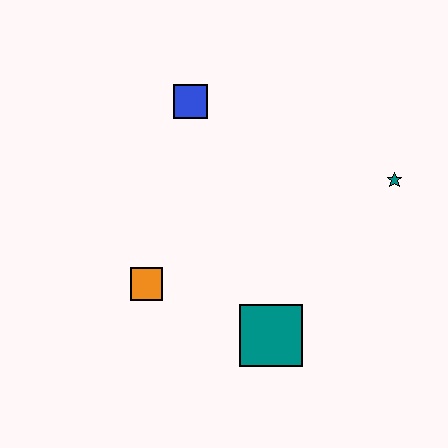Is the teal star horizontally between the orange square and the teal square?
No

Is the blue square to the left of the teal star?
Yes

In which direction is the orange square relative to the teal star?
The orange square is to the left of the teal star.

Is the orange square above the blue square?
No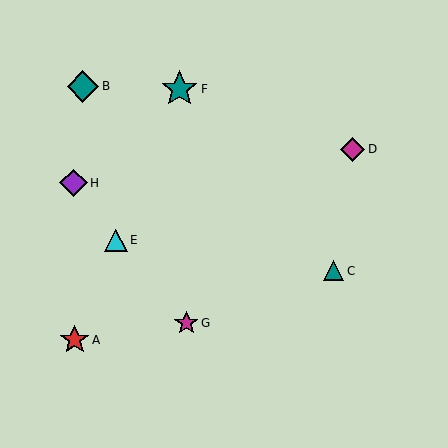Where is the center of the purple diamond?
The center of the purple diamond is at (73, 183).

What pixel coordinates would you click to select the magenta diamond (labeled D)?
Click at (353, 149) to select the magenta diamond D.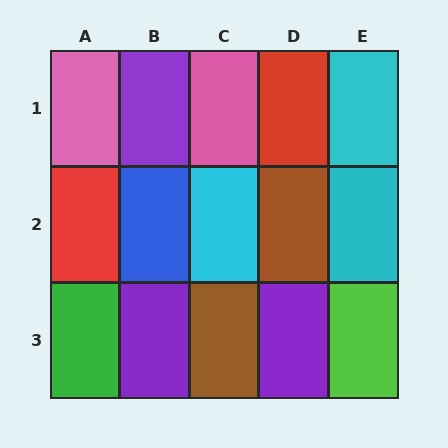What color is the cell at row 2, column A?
Red.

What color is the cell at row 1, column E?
Cyan.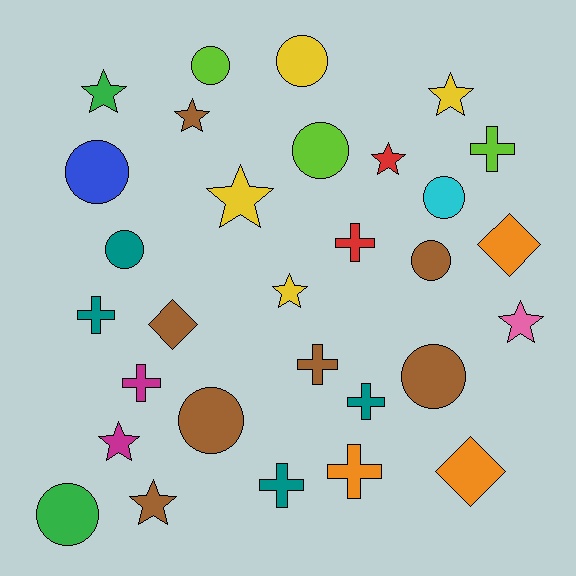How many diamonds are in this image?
There are 3 diamonds.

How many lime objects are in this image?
There are 3 lime objects.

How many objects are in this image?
There are 30 objects.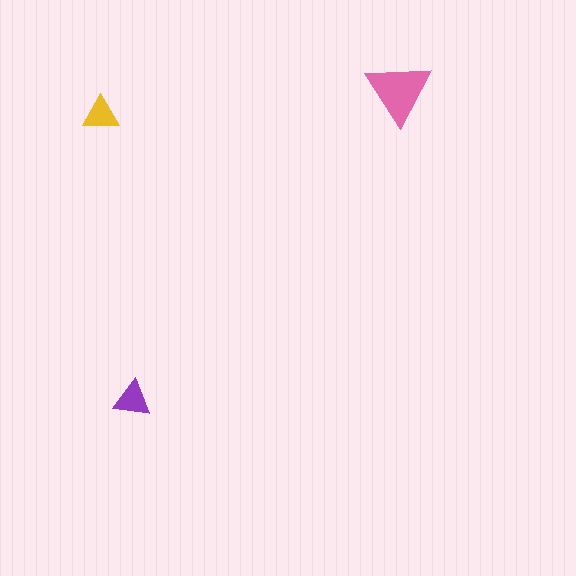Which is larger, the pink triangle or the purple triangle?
The pink one.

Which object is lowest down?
The purple triangle is bottommost.